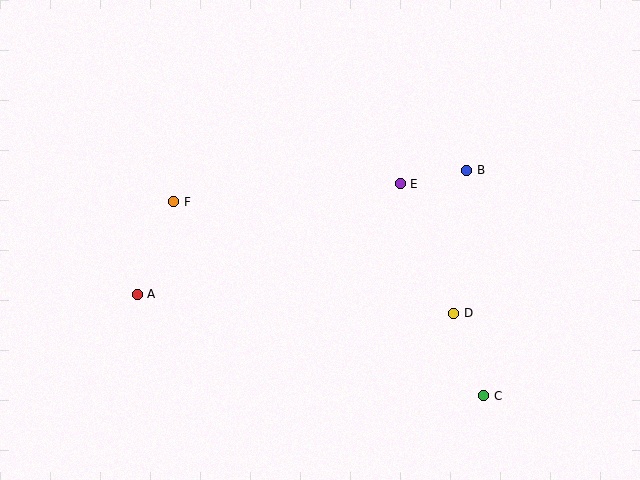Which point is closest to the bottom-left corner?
Point A is closest to the bottom-left corner.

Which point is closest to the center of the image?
Point E at (400, 184) is closest to the center.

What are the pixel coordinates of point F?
Point F is at (174, 202).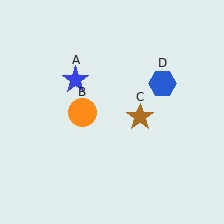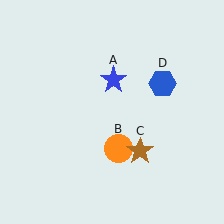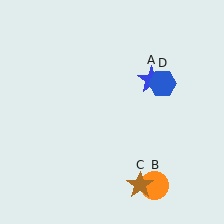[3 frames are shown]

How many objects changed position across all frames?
3 objects changed position: blue star (object A), orange circle (object B), brown star (object C).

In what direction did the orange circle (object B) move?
The orange circle (object B) moved down and to the right.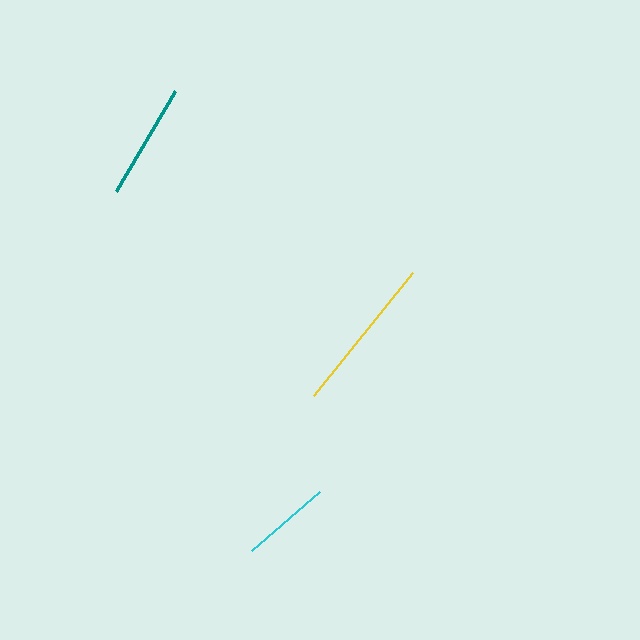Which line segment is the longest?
The yellow line is the longest at approximately 158 pixels.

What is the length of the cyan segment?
The cyan segment is approximately 91 pixels long.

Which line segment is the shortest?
The cyan line is the shortest at approximately 91 pixels.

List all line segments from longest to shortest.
From longest to shortest: yellow, teal, cyan.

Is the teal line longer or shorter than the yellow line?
The yellow line is longer than the teal line.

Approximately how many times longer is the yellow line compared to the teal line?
The yellow line is approximately 1.4 times the length of the teal line.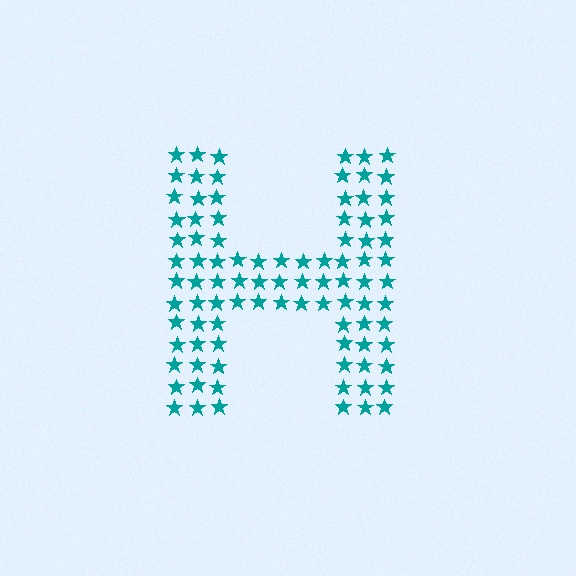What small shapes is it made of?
It is made of small stars.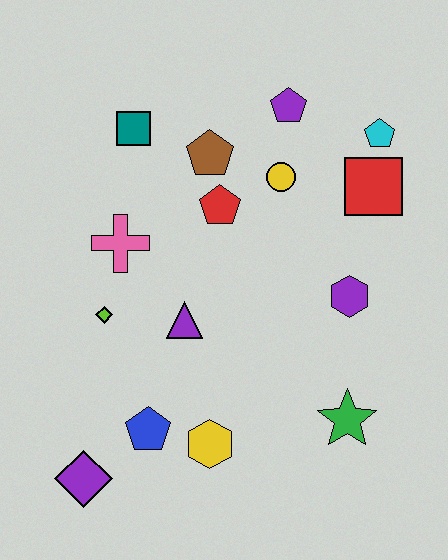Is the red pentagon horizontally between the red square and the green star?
No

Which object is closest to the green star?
The purple hexagon is closest to the green star.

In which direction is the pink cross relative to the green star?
The pink cross is to the left of the green star.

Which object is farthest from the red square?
The purple diamond is farthest from the red square.